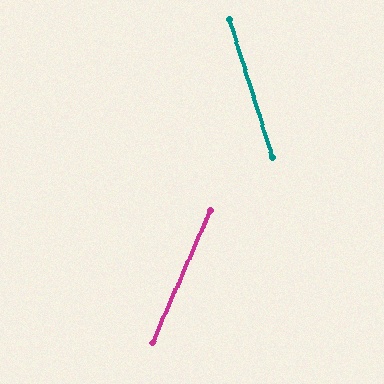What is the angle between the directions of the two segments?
Approximately 41 degrees.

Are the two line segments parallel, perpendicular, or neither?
Neither parallel nor perpendicular — they differ by about 41°.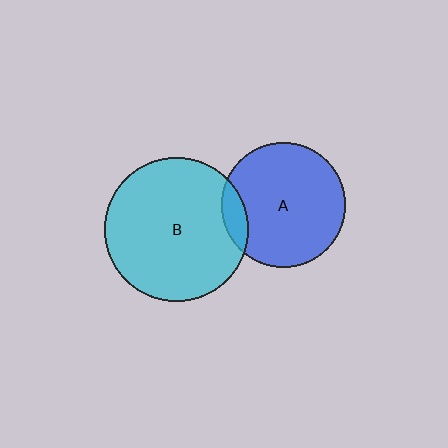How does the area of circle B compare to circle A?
Approximately 1.3 times.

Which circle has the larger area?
Circle B (cyan).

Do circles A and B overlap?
Yes.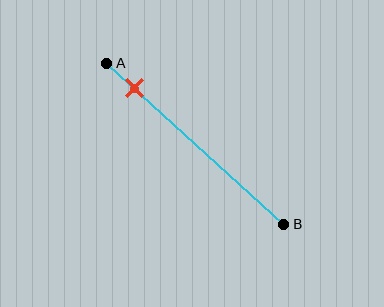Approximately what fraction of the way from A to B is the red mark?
The red mark is approximately 15% of the way from A to B.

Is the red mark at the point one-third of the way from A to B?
No, the mark is at about 15% from A, not at the 33% one-third point.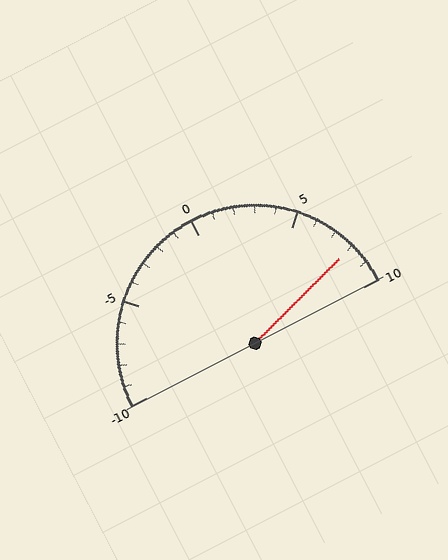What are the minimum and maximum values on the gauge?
The gauge ranges from -10 to 10.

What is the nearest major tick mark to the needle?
The nearest major tick mark is 10.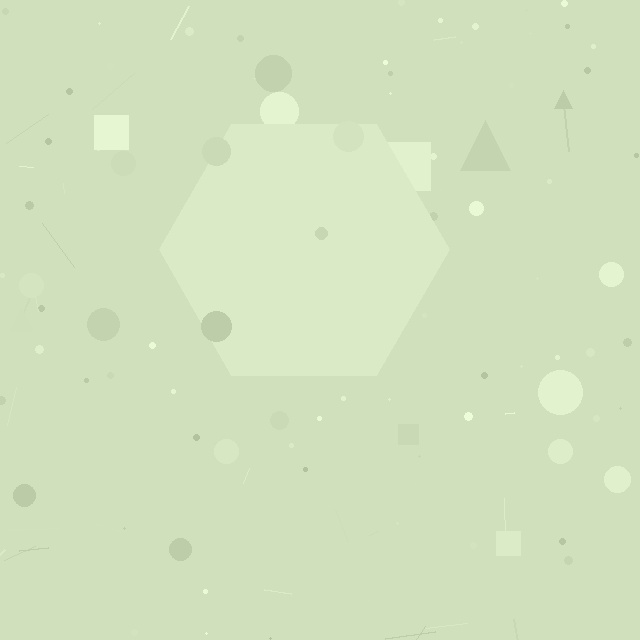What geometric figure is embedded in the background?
A hexagon is embedded in the background.